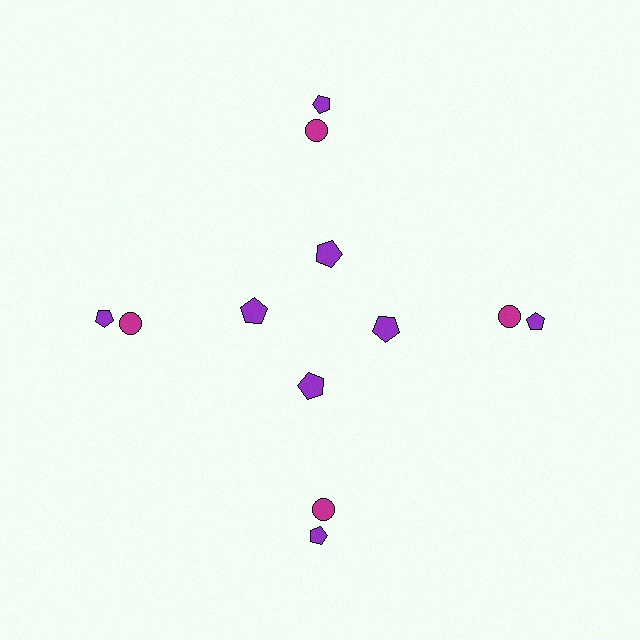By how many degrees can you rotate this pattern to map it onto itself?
The pattern maps onto itself every 90 degrees of rotation.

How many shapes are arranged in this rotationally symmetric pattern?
There are 12 shapes, arranged in 4 groups of 3.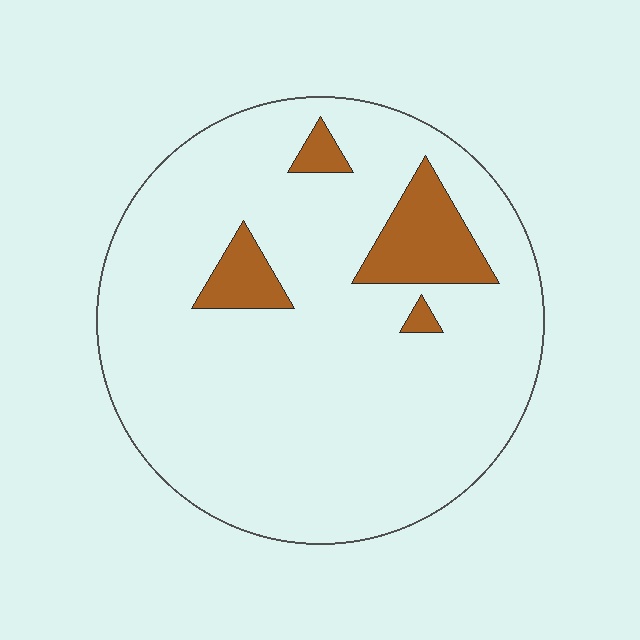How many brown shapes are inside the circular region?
4.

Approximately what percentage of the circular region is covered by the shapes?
Approximately 10%.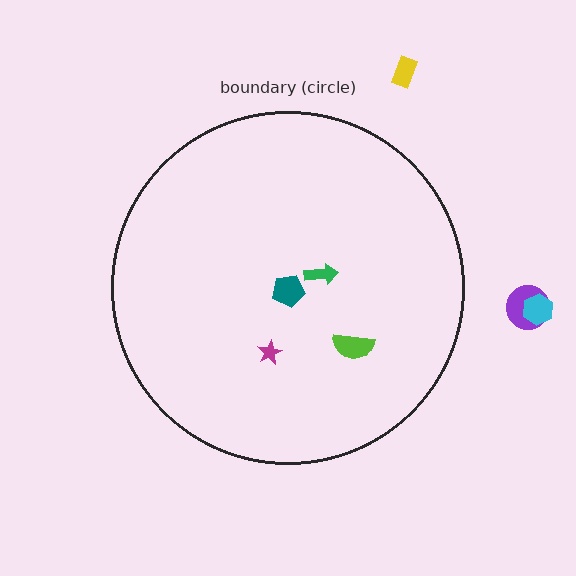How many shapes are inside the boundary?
4 inside, 3 outside.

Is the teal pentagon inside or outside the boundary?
Inside.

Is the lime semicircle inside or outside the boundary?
Inside.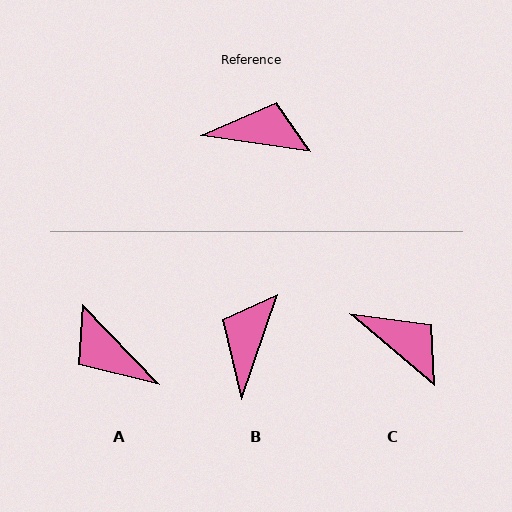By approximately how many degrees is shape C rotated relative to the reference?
Approximately 32 degrees clockwise.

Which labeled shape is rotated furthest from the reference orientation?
A, about 142 degrees away.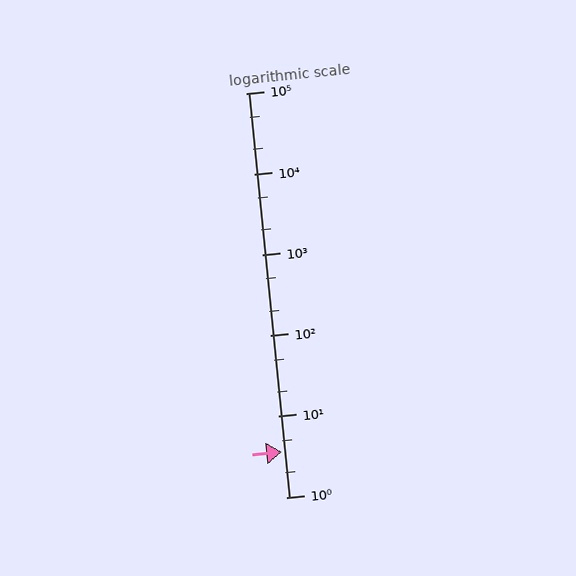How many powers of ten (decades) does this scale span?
The scale spans 5 decades, from 1 to 100000.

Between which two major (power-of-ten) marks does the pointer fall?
The pointer is between 1 and 10.